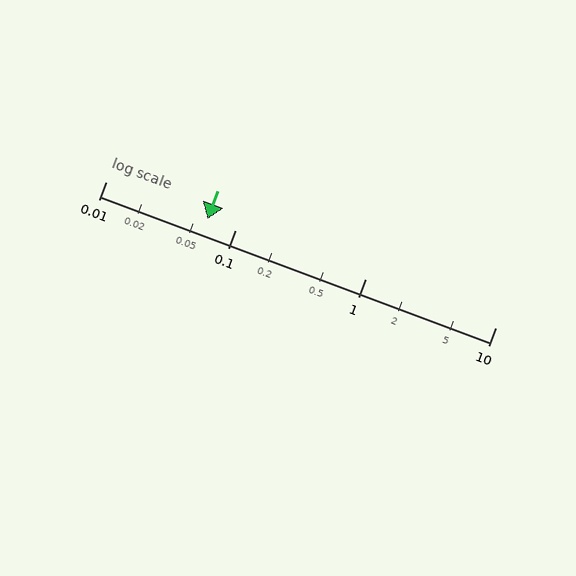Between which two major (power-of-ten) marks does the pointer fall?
The pointer is between 0.01 and 0.1.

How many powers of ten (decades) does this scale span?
The scale spans 3 decades, from 0.01 to 10.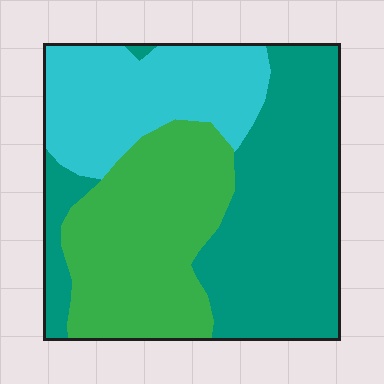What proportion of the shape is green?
Green covers around 30% of the shape.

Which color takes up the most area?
Teal, at roughly 45%.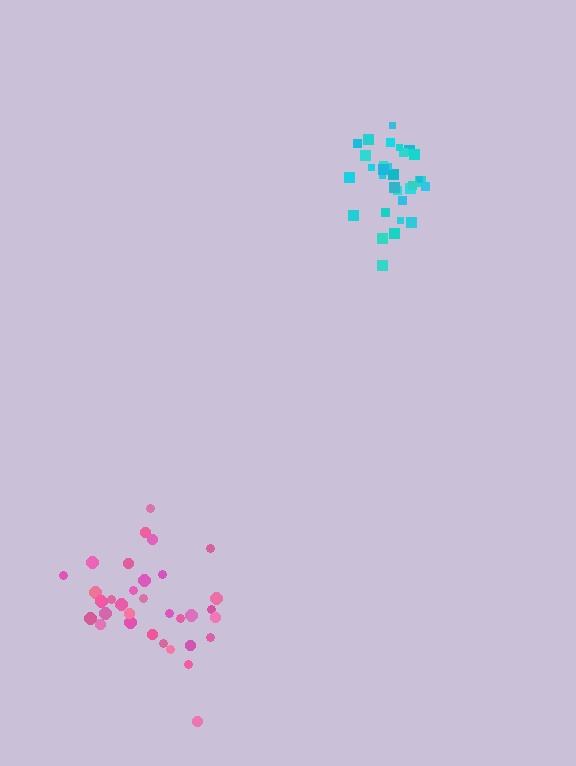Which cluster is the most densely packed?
Cyan.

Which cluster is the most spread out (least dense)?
Pink.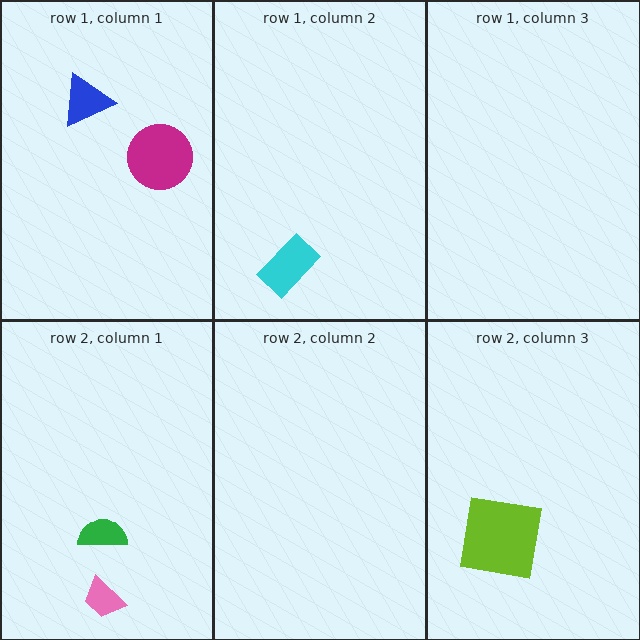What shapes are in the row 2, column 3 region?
The lime square.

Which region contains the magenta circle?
The row 1, column 1 region.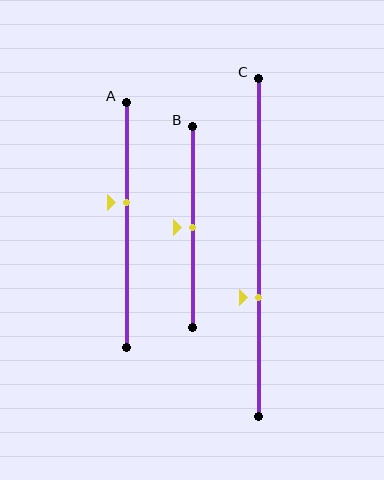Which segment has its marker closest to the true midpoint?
Segment B has its marker closest to the true midpoint.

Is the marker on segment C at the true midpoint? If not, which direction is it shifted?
No, the marker on segment C is shifted downward by about 15% of the segment length.